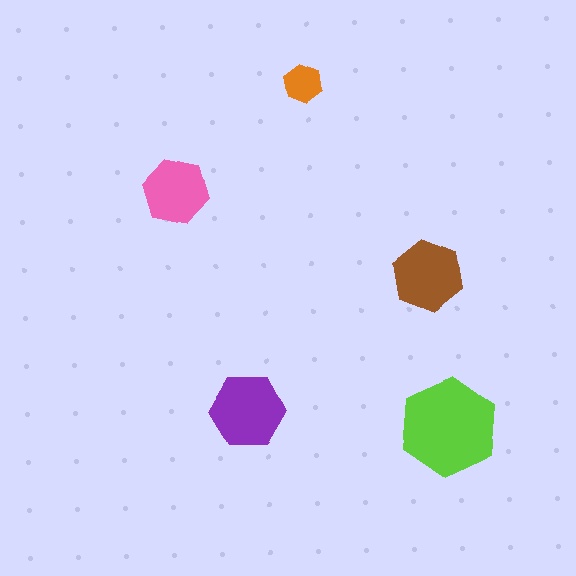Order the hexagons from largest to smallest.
the lime one, the purple one, the brown one, the pink one, the orange one.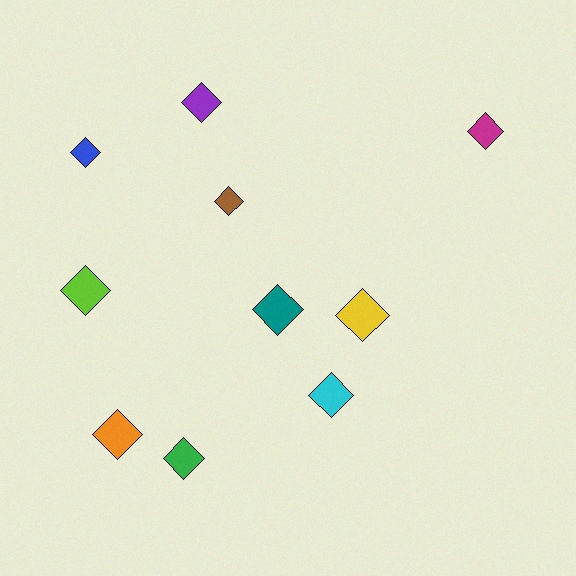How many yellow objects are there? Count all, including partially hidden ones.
There is 1 yellow object.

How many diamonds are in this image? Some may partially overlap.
There are 10 diamonds.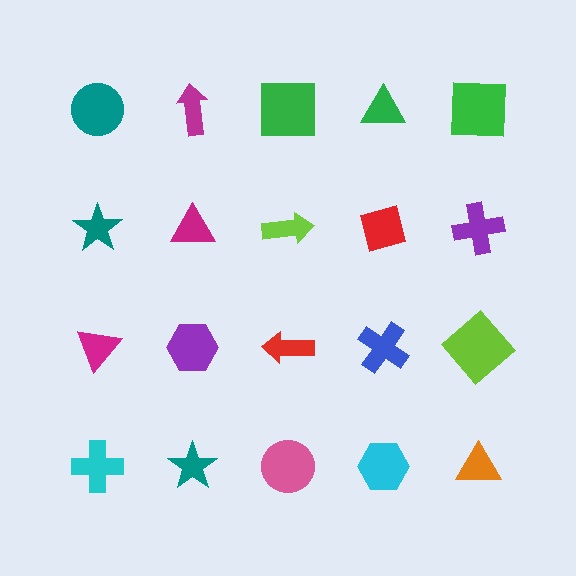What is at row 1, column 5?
A green square.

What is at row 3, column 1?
A magenta triangle.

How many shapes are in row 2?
5 shapes.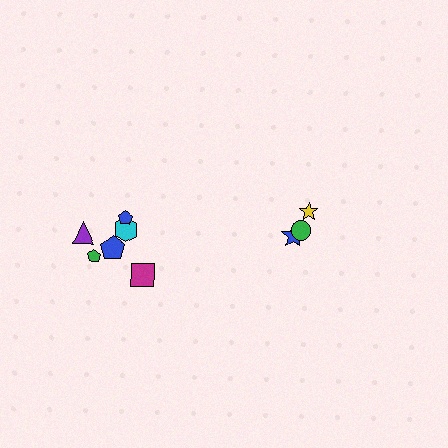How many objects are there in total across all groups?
There are 9 objects.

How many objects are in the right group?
There are 3 objects.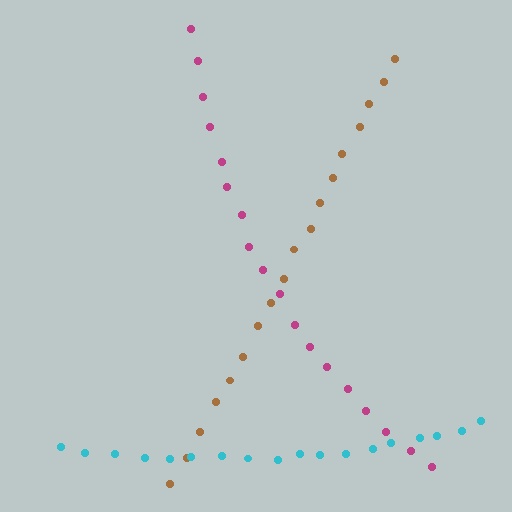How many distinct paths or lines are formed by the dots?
There are 3 distinct paths.